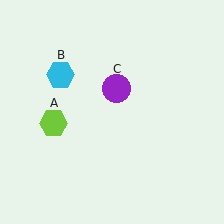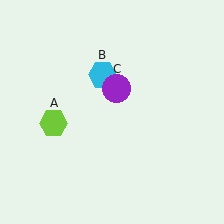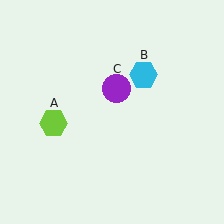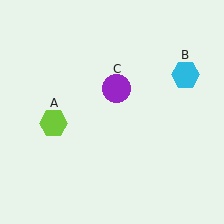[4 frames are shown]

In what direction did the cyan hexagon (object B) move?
The cyan hexagon (object B) moved right.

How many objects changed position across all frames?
1 object changed position: cyan hexagon (object B).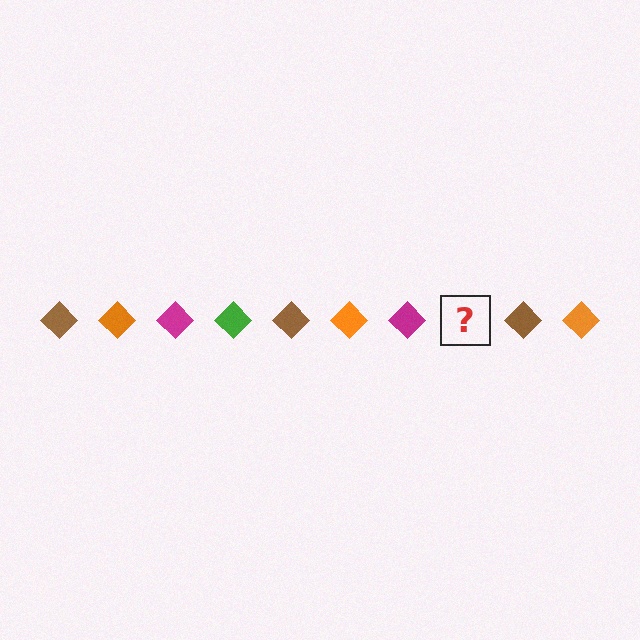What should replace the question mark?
The question mark should be replaced with a green diamond.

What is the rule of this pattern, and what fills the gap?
The rule is that the pattern cycles through brown, orange, magenta, green diamonds. The gap should be filled with a green diamond.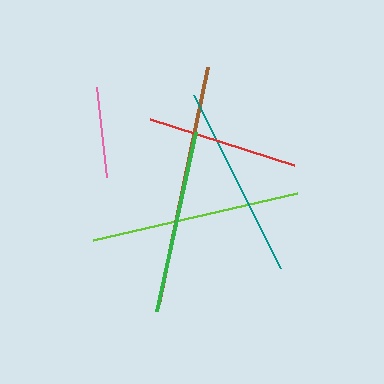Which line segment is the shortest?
The pink line is the shortest at approximately 91 pixels.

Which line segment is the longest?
The brown line is the longest at approximately 242 pixels.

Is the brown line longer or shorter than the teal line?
The brown line is longer than the teal line.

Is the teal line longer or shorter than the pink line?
The teal line is longer than the pink line.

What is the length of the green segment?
The green segment is approximately 183 pixels long.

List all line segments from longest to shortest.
From longest to shortest: brown, lime, teal, green, red, pink.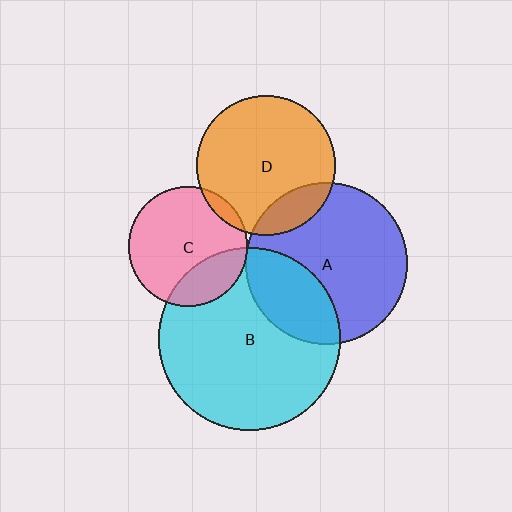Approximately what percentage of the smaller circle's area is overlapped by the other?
Approximately 30%.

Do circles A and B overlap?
Yes.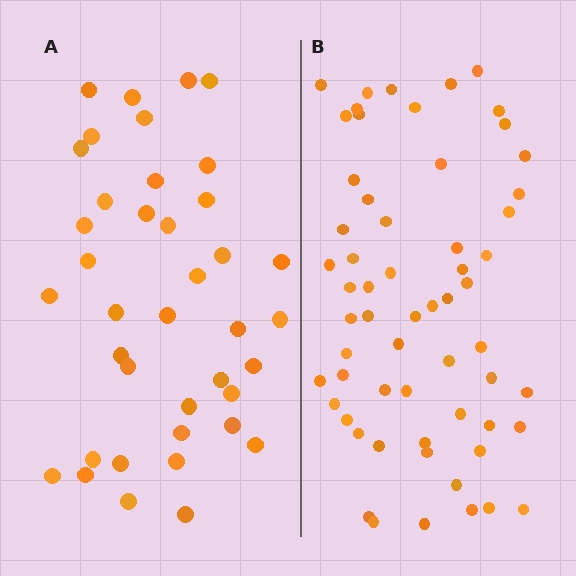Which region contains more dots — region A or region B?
Region B (the right region) has more dots.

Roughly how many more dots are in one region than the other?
Region B has approximately 20 more dots than region A.